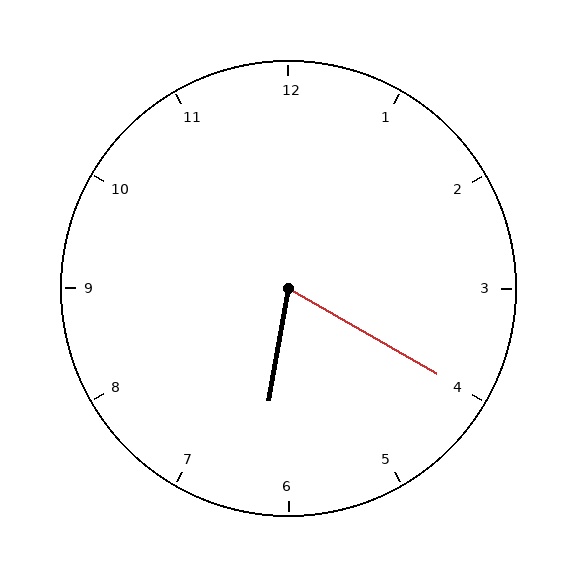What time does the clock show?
6:20.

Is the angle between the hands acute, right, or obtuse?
It is acute.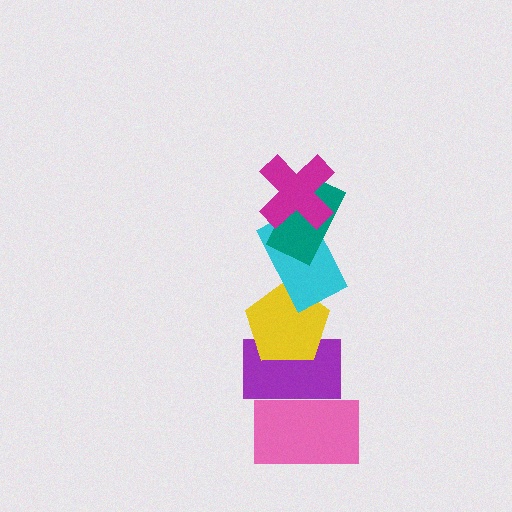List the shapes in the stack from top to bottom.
From top to bottom: the magenta cross, the teal rectangle, the cyan rectangle, the yellow pentagon, the purple rectangle, the pink rectangle.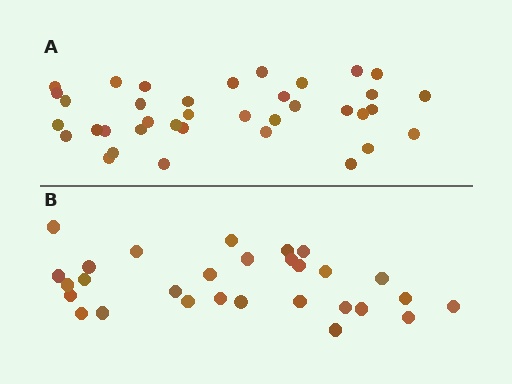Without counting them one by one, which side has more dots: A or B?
Region A (the top region) has more dots.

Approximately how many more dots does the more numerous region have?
Region A has roughly 8 or so more dots than region B.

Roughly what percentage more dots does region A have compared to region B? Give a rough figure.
About 30% more.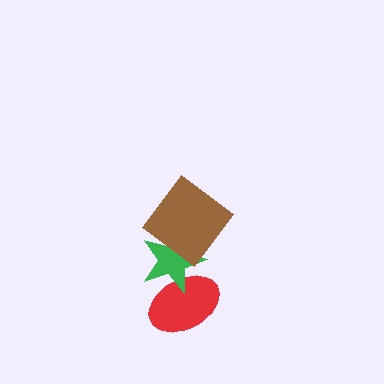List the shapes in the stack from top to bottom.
From top to bottom: the brown diamond, the green star, the red ellipse.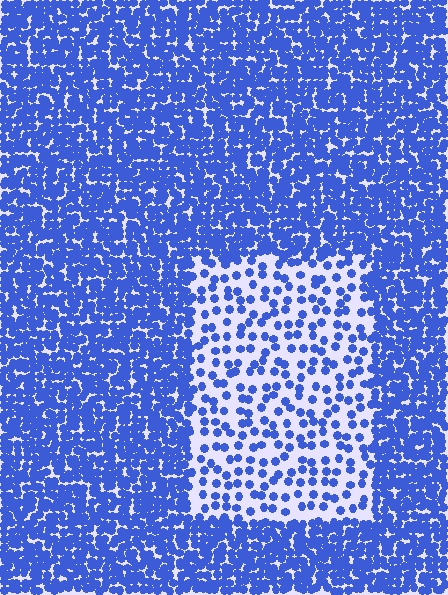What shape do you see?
I see a rectangle.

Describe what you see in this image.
The image contains small blue elements arranged at two different densities. A rectangle-shaped region is visible where the elements are less densely packed than the surrounding area.